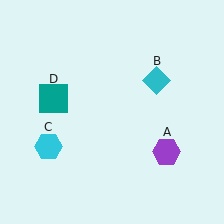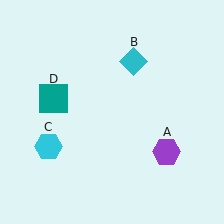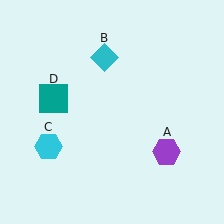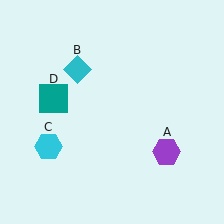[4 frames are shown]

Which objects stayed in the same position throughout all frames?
Purple hexagon (object A) and cyan hexagon (object C) and teal square (object D) remained stationary.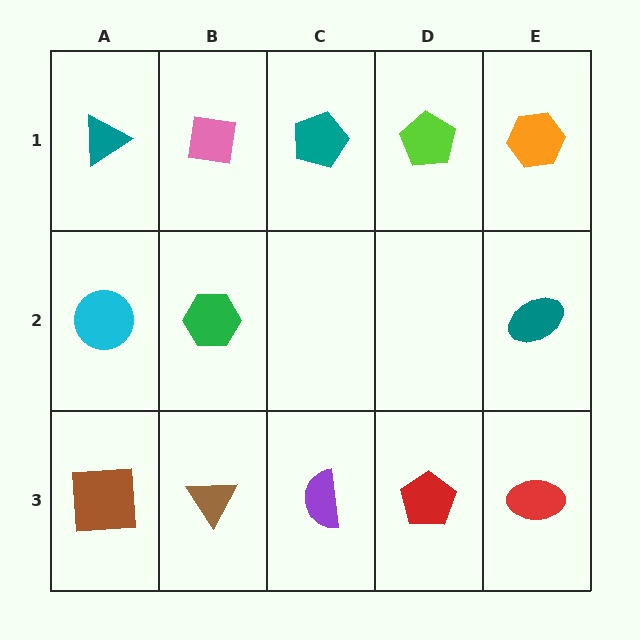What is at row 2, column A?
A cyan circle.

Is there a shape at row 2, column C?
No, that cell is empty.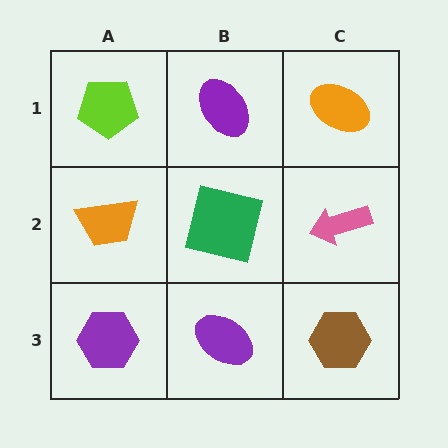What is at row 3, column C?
A brown hexagon.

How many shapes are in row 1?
3 shapes.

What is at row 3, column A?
A purple hexagon.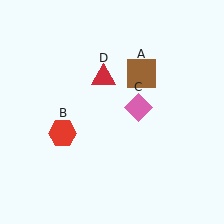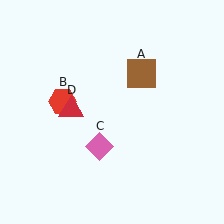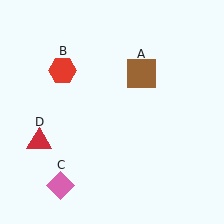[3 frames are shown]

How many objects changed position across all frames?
3 objects changed position: red hexagon (object B), pink diamond (object C), red triangle (object D).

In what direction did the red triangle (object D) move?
The red triangle (object D) moved down and to the left.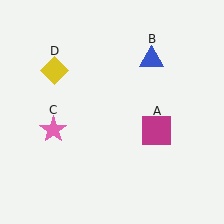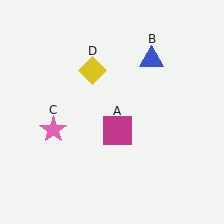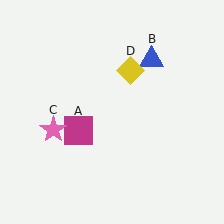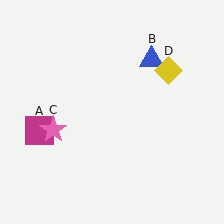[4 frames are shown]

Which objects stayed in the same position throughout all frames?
Blue triangle (object B) and pink star (object C) remained stationary.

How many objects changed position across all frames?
2 objects changed position: magenta square (object A), yellow diamond (object D).